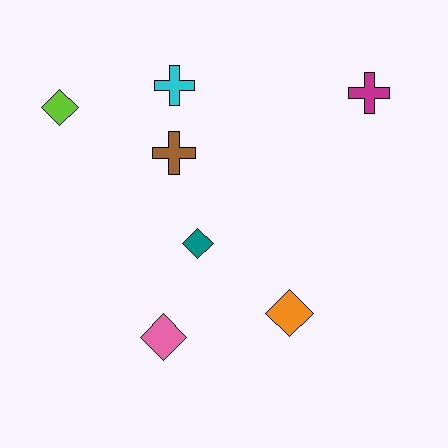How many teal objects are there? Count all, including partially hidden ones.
There is 1 teal object.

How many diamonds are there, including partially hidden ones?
There are 4 diamonds.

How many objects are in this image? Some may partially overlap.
There are 7 objects.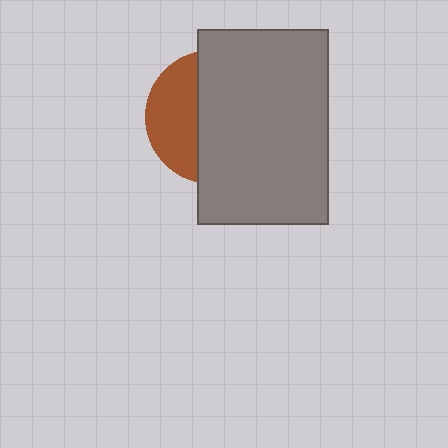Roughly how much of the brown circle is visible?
A small part of it is visible (roughly 36%).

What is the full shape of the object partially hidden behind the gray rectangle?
The partially hidden object is a brown circle.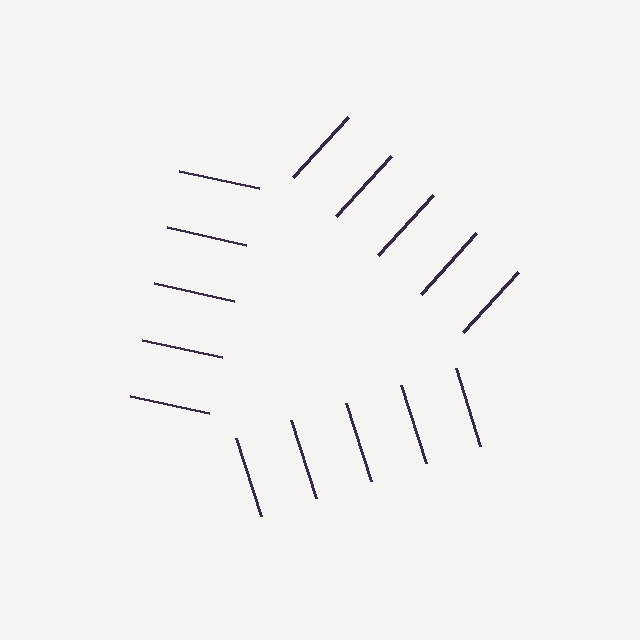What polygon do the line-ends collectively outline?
An illusory triangle — the line segments terminate on its edges but no continuous stroke is drawn.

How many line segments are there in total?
15 — 5 along each of the 3 edges.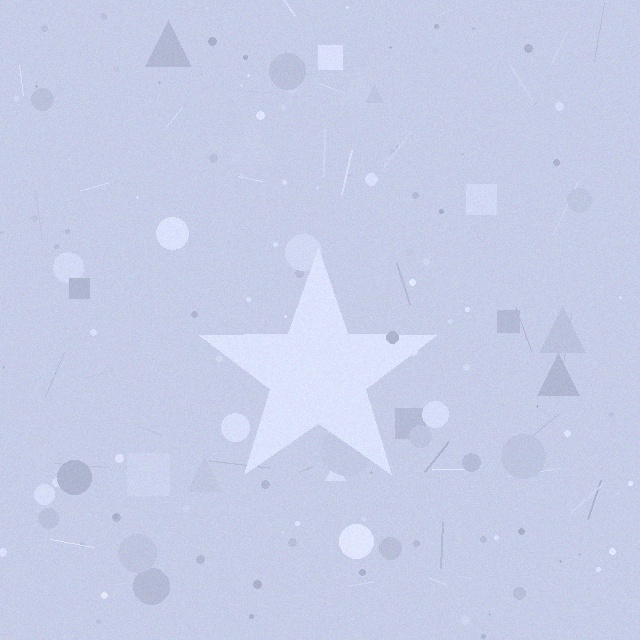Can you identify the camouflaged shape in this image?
The camouflaged shape is a star.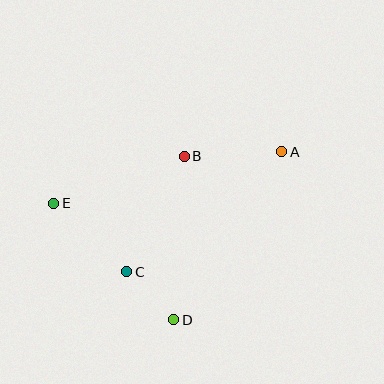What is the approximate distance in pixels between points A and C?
The distance between A and C is approximately 196 pixels.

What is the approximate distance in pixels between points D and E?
The distance between D and E is approximately 168 pixels.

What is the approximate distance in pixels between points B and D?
The distance between B and D is approximately 164 pixels.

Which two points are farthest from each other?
Points A and E are farthest from each other.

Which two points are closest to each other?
Points C and D are closest to each other.